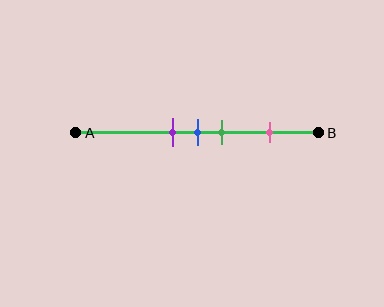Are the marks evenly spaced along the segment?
No, the marks are not evenly spaced.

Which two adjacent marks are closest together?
The purple and blue marks are the closest adjacent pair.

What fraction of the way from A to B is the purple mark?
The purple mark is approximately 40% (0.4) of the way from A to B.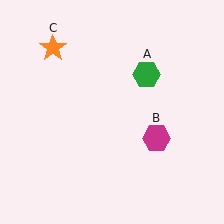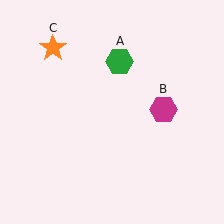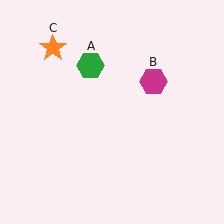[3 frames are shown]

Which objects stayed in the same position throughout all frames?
Orange star (object C) remained stationary.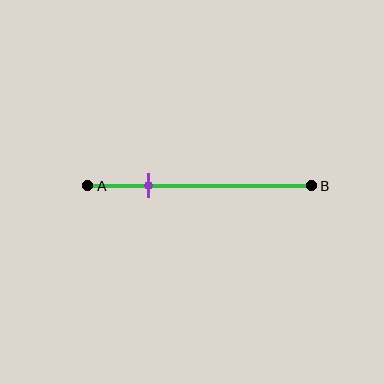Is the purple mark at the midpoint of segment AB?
No, the mark is at about 25% from A, not at the 50% midpoint.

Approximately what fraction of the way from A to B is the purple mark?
The purple mark is approximately 25% of the way from A to B.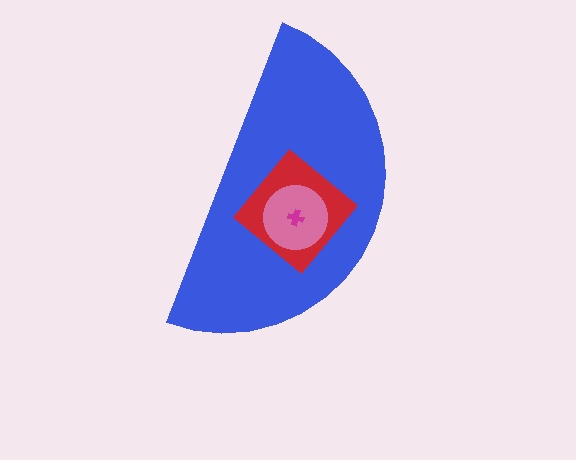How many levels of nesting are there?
4.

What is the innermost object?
The magenta cross.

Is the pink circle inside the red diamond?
Yes.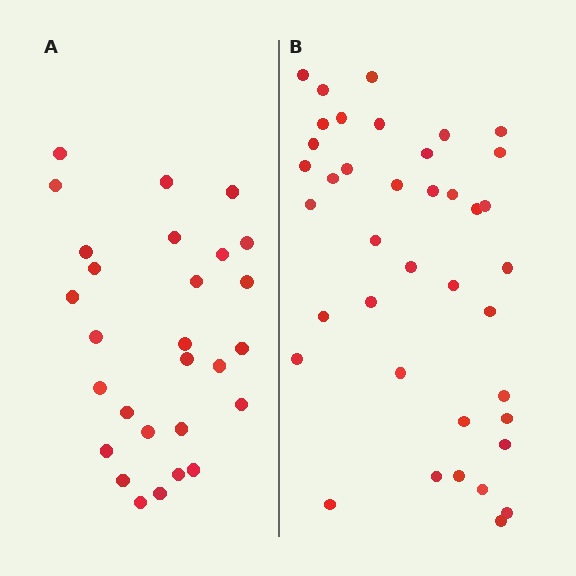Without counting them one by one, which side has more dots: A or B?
Region B (the right region) has more dots.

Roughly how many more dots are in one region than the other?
Region B has roughly 12 or so more dots than region A.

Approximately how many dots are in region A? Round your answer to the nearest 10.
About 30 dots. (The exact count is 28, which rounds to 30.)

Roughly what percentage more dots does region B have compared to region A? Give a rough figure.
About 40% more.